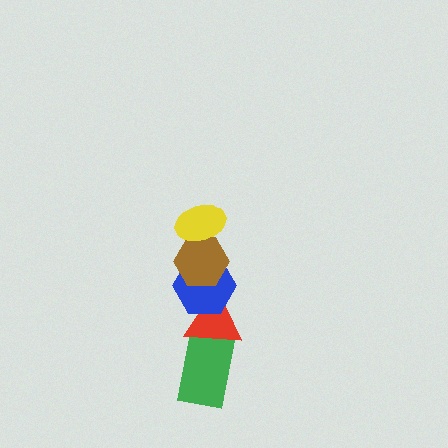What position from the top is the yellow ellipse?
The yellow ellipse is 1st from the top.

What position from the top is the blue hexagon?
The blue hexagon is 3rd from the top.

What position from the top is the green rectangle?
The green rectangle is 5th from the top.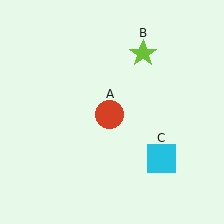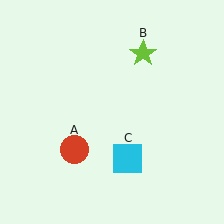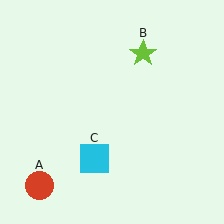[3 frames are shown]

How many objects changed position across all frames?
2 objects changed position: red circle (object A), cyan square (object C).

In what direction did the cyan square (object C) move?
The cyan square (object C) moved left.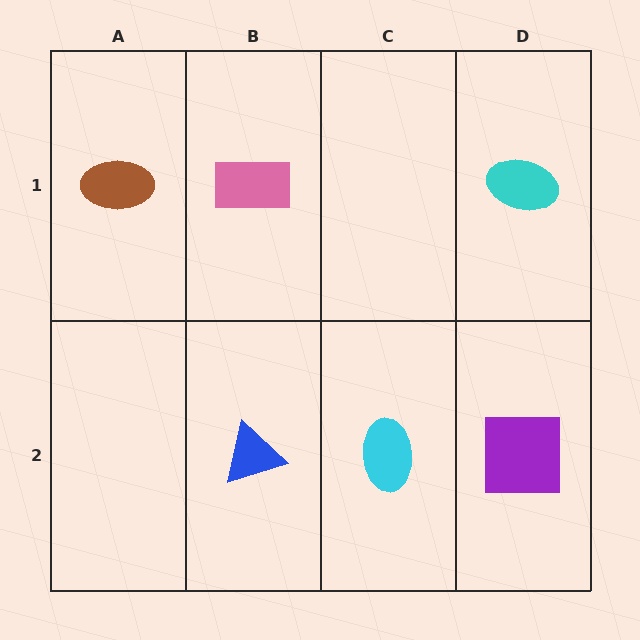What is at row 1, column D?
A cyan ellipse.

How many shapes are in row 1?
3 shapes.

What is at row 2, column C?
A cyan ellipse.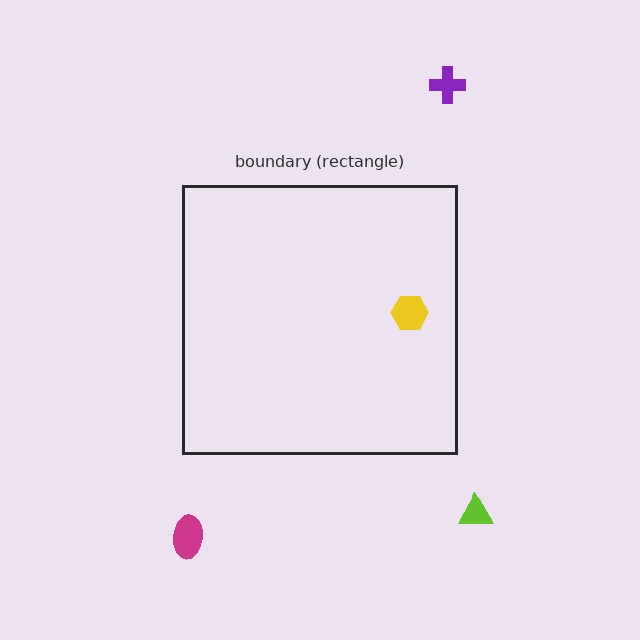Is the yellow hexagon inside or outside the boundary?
Inside.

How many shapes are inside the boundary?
1 inside, 3 outside.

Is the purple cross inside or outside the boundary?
Outside.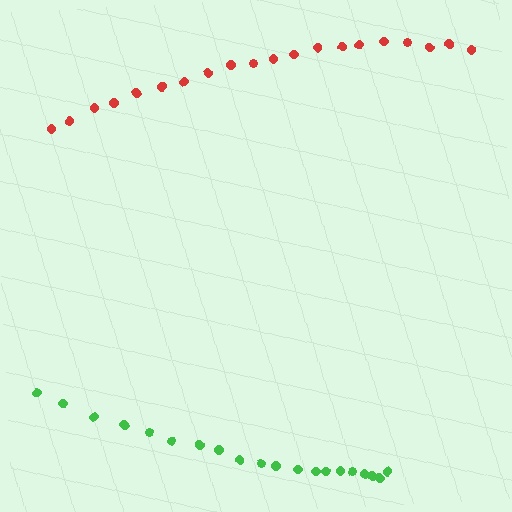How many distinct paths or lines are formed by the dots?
There are 2 distinct paths.